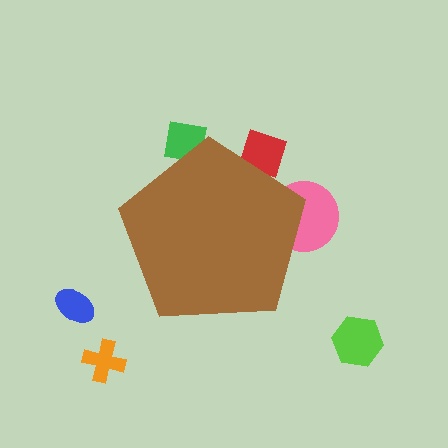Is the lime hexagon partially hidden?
No, the lime hexagon is fully visible.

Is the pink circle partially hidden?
Yes, the pink circle is partially hidden behind the brown pentagon.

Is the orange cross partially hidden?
No, the orange cross is fully visible.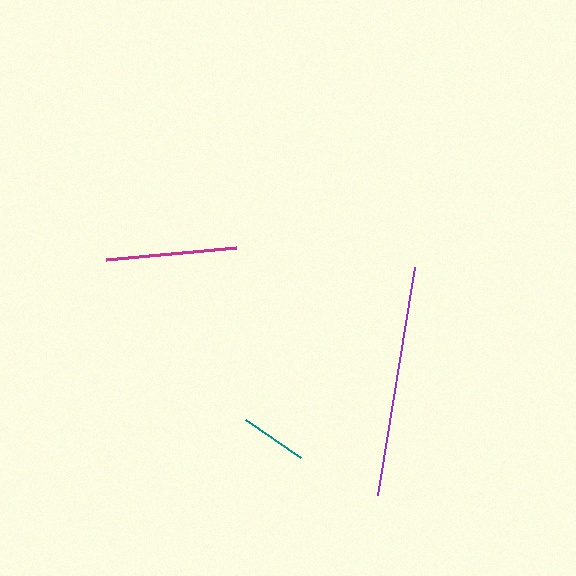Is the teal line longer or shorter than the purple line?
The purple line is longer than the teal line.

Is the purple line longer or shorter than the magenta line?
The purple line is longer than the magenta line.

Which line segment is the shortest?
The teal line is the shortest at approximately 66 pixels.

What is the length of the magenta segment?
The magenta segment is approximately 131 pixels long.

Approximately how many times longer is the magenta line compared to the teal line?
The magenta line is approximately 2.0 times the length of the teal line.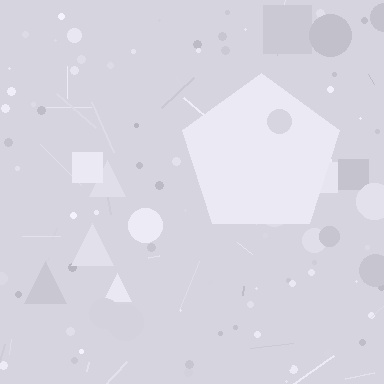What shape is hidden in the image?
A pentagon is hidden in the image.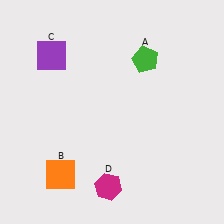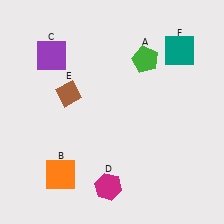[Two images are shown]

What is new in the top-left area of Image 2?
A brown diamond (E) was added in the top-left area of Image 2.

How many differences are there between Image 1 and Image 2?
There are 2 differences between the two images.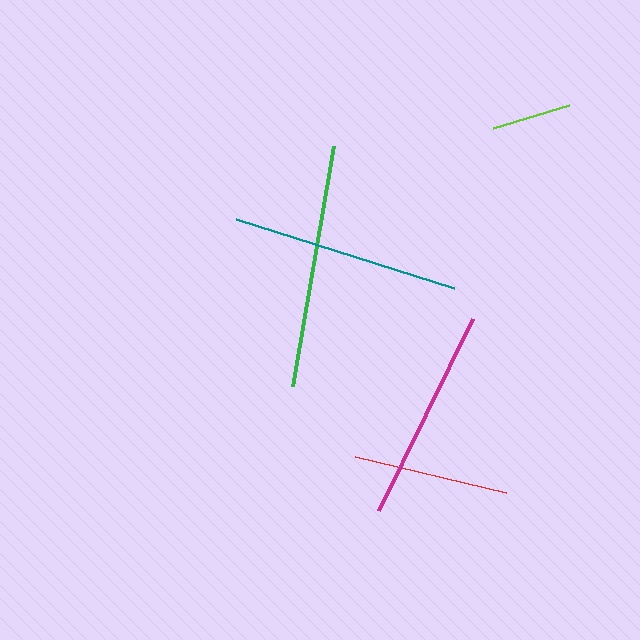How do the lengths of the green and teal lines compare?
The green and teal lines are approximately the same length.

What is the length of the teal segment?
The teal segment is approximately 228 pixels long.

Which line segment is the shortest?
The lime line is the shortest at approximately 80 pixels.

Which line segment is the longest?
The green line is the longest at approximately 243 pixels.